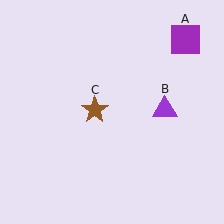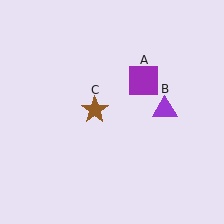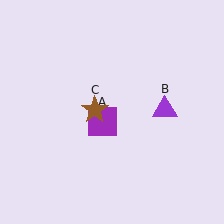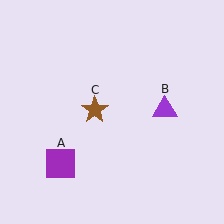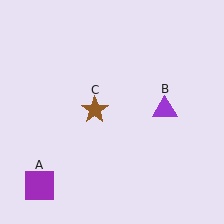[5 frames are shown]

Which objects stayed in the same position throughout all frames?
Purple triangle (object B) and brown star (object C) remained stationary.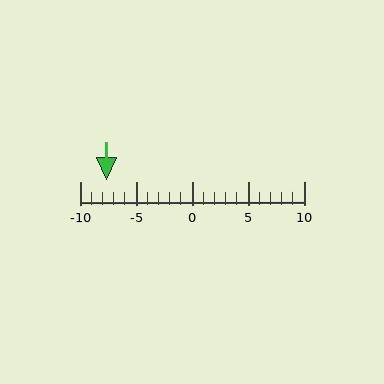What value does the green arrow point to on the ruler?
The green arrow points to approximately -8.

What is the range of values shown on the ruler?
The ruler shows values from -10 to 10.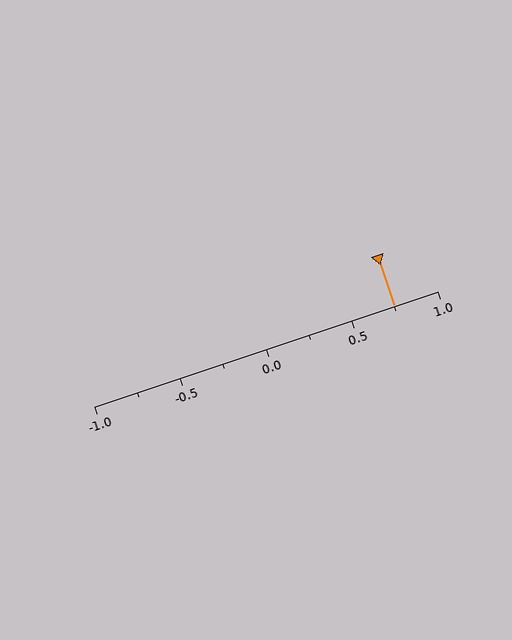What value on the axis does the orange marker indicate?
The marker indicates approximately 0.75.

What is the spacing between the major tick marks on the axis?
The major ticks are spaced 0.5 apart.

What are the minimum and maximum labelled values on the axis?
The axis runs from -1.0 to 1.0.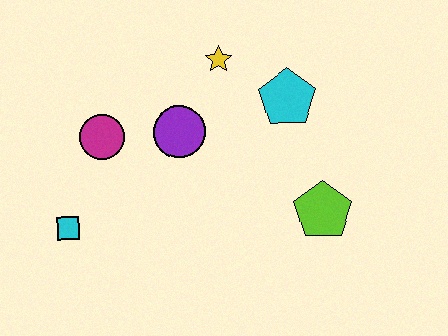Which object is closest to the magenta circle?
The purple circle is closest to the magenta circle.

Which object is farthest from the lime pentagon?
The cyan square is farthest from the lime pentagon.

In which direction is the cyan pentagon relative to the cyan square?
The cyan pentagon is to the right of the cyan square.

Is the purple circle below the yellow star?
Yes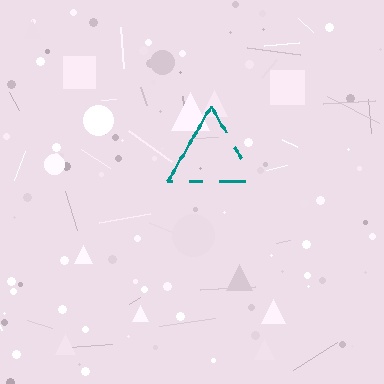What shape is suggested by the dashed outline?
The dashed outline suggests a triangle.